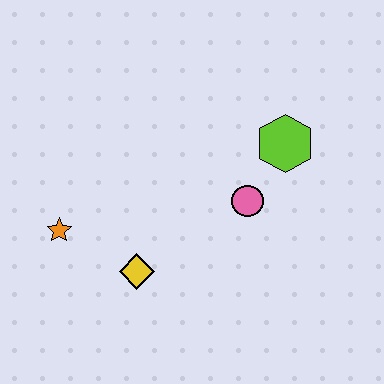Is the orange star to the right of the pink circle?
No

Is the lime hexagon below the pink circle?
No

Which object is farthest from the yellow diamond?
The lime hexagon is farthest from the yellow diamond.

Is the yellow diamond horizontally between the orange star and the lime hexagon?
Yes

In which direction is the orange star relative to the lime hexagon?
The orange star is to the left of the lime hexagon.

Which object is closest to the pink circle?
The lime hexagon is closest to the pink circle.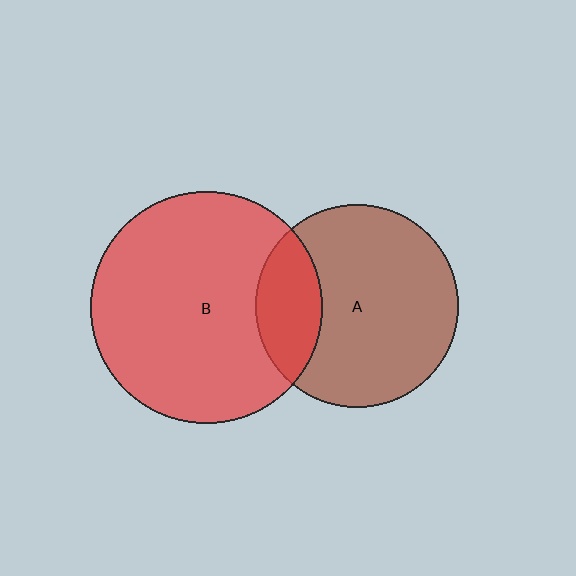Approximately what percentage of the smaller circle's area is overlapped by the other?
Approximately 20%.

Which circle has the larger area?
Circle B (red).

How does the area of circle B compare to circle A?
Approximately 1.3 times.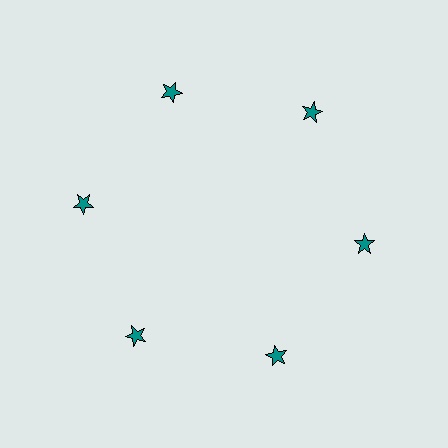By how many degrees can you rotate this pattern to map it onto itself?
The pattern maps onto itself every 60 degrees of rotation.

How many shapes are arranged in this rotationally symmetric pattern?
There are 6 shapes, arranged in 6 groups of 1.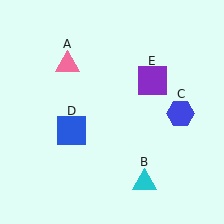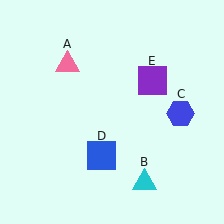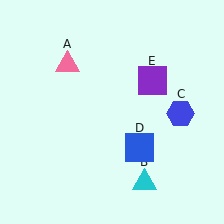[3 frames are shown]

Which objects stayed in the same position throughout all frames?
Pink triangle (object A) and cyan triangle (object B) and blue hexagon (object C) and purple square (object E) remained stationary.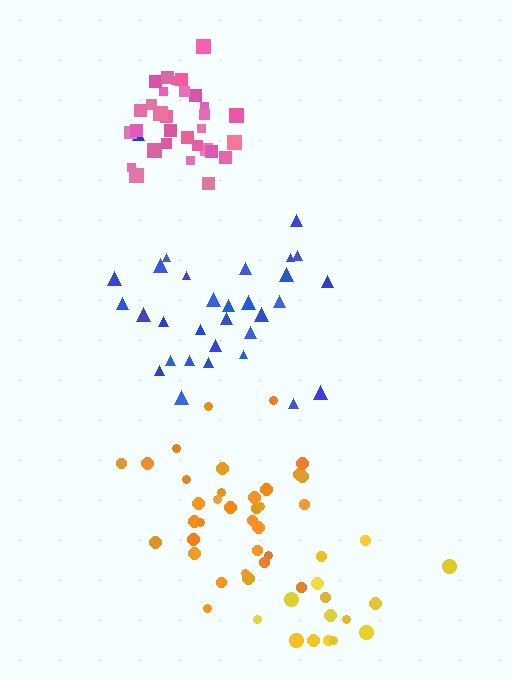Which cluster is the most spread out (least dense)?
Blue.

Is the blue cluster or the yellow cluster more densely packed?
Yellow.